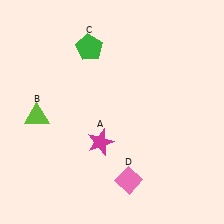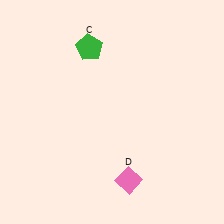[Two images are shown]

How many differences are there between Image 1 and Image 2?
There are 2 differences between the two images.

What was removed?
The magenta star (A), the lime triangle (B) were removed in Image 2.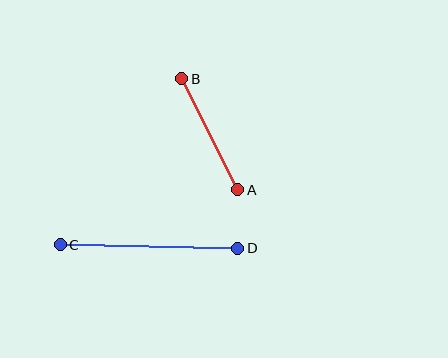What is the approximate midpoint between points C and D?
The midpoint is at approximately (149, 247) pixels.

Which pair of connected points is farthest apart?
Points C and D are farthest apart.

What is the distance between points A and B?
The distance is approximately 124 pixels.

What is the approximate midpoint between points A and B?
The midpoint is at approximately (210, 134) pixels.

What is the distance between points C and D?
The distance is approximately 177 pixels.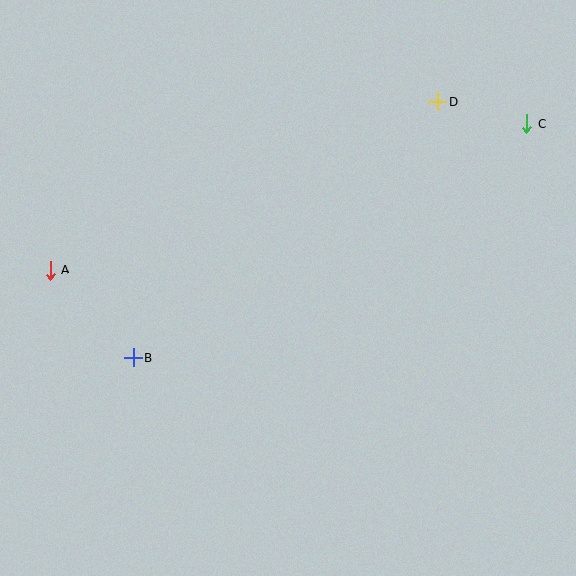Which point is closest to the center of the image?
Point B at (133, 358) is closest to the center.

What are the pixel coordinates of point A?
Point A is at (50, 270).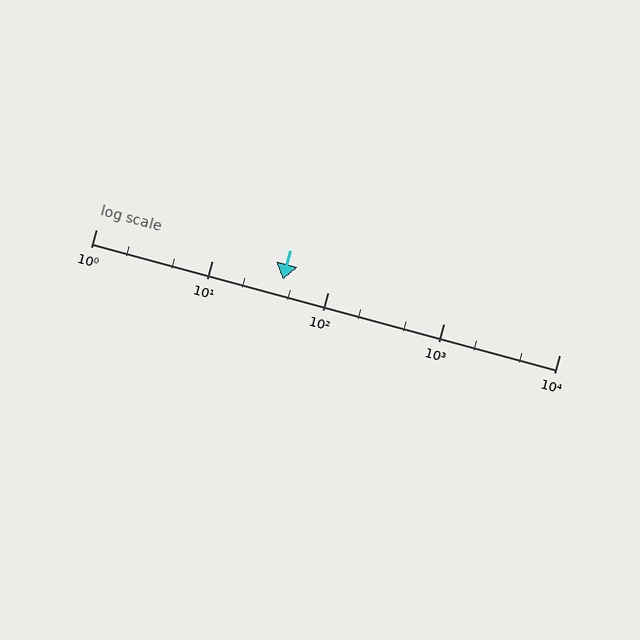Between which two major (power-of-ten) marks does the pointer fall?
The pointer is between 10 and 100.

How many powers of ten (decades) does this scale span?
The scale spans 4 decades, from 1 to 10000.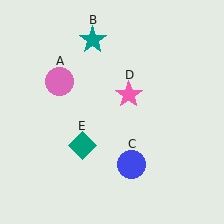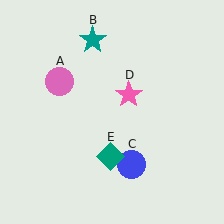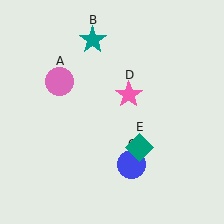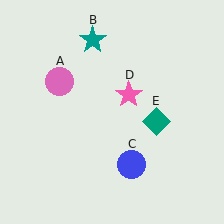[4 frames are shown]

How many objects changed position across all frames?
1 object changed position: teal diamond (object E).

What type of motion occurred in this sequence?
The teal diamond (object E) rotated counterclockwise around the center of the scene.